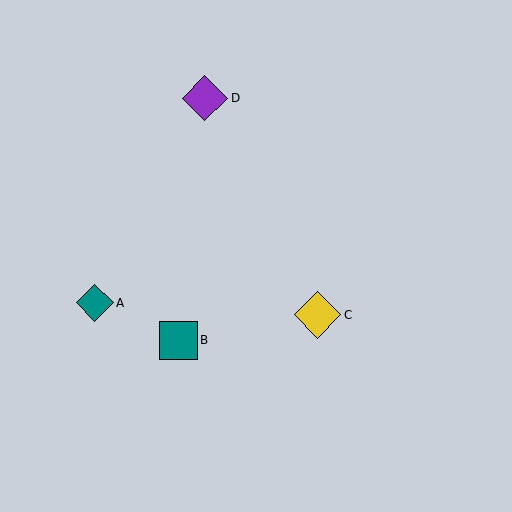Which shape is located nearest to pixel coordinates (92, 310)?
The teal diamond (labeled A) at (95, 303) is nearest to that location.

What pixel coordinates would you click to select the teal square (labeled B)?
Click at (178, 340) to select the teal square B.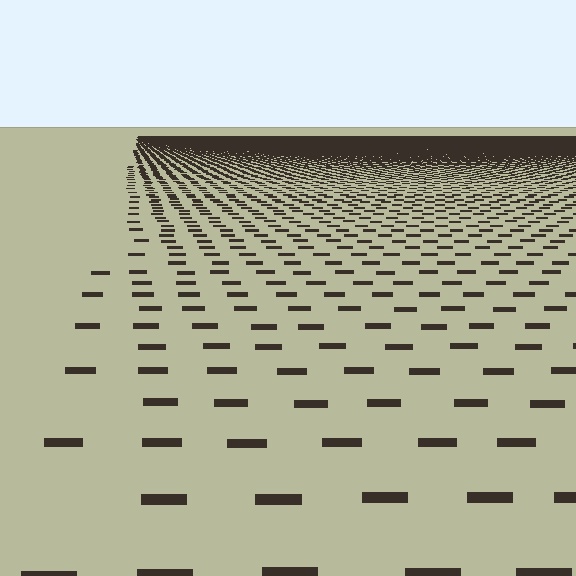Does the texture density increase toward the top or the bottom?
Density increases toward the top.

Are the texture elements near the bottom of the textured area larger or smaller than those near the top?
Larger. Near the bottom, elements are closer to the viewer and appear at a bigger on-screen size.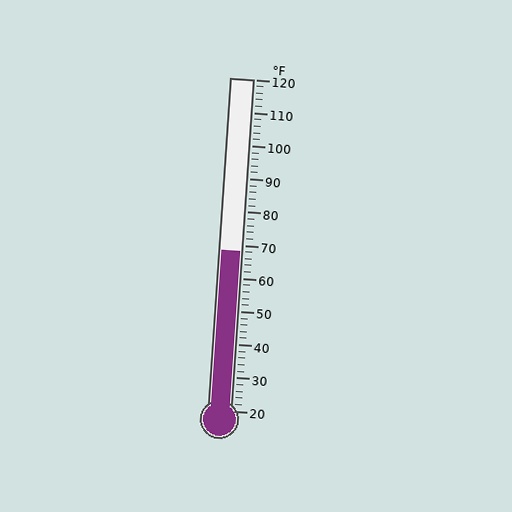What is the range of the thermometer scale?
The thermometer scale ranges from 20°F to 120°F.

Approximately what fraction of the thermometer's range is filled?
The thermometer is filled to approximately 50% of its range.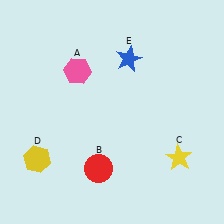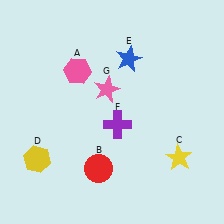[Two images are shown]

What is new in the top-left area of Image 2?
A pink star (G) was added in the top-left area of Image 2.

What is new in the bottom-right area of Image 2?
A purple cross (F) was added in the bottom-right area of Image 2.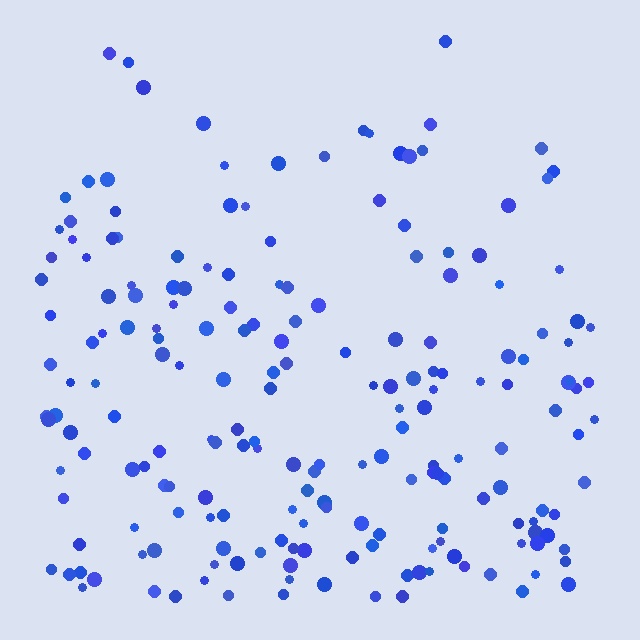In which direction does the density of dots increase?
From top to bottom, with the bottom side densest.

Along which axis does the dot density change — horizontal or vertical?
Vertical.